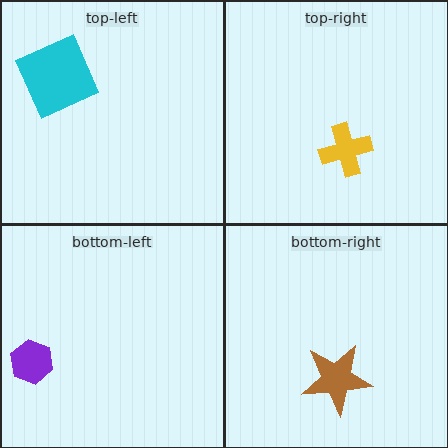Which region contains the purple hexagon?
The bottom-left region.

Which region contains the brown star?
The bottom-right region.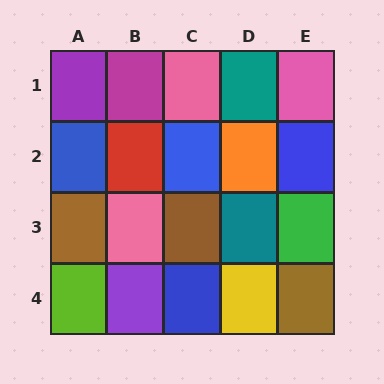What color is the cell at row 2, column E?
Blue.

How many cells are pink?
3 cells are pink.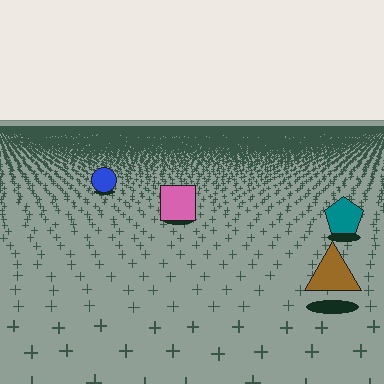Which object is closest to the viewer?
The brown triangle is closest. The texture marks near it are larger and more spread out.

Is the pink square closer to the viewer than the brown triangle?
No. The brown triangle is closer — you can tell from the texture gradient: the ground texture is coarser near it.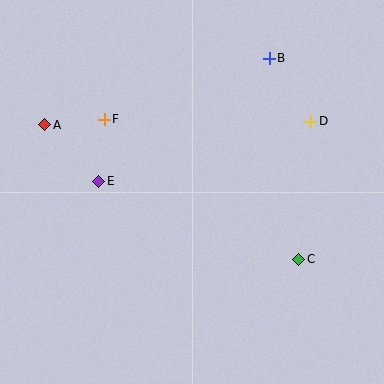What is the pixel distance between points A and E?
The distance between A and E is 79 pixels.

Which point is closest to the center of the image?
Point E at (99, 181) is closest to the center.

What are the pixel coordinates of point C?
Point C is at (299, 259).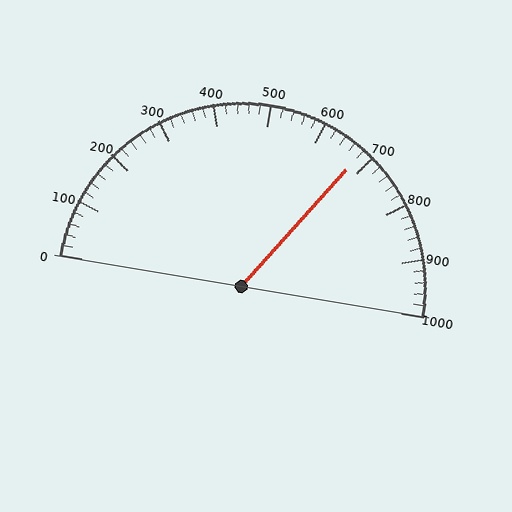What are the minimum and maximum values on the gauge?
The gauge ranges from 0 to 1000.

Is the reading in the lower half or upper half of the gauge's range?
The reading is in the upper half of the range (0 to 1000).